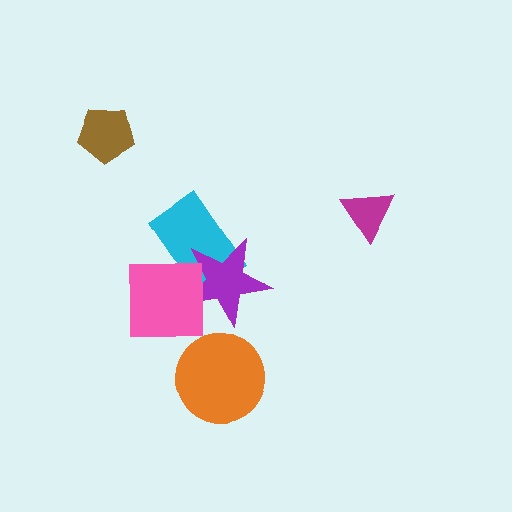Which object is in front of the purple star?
The pink square is in front of the purple star.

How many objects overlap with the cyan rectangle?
2 objects overlap with the cyan rectangle.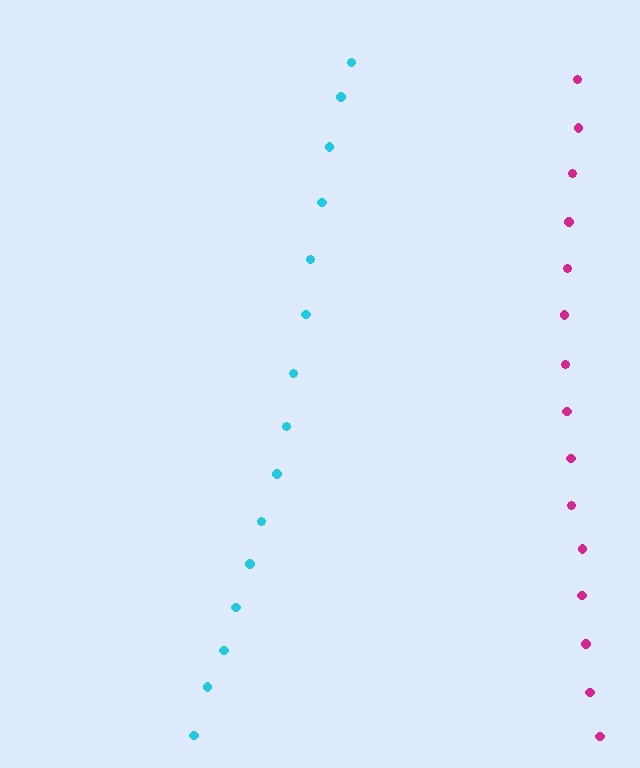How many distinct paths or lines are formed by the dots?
There are 2 distinct paths.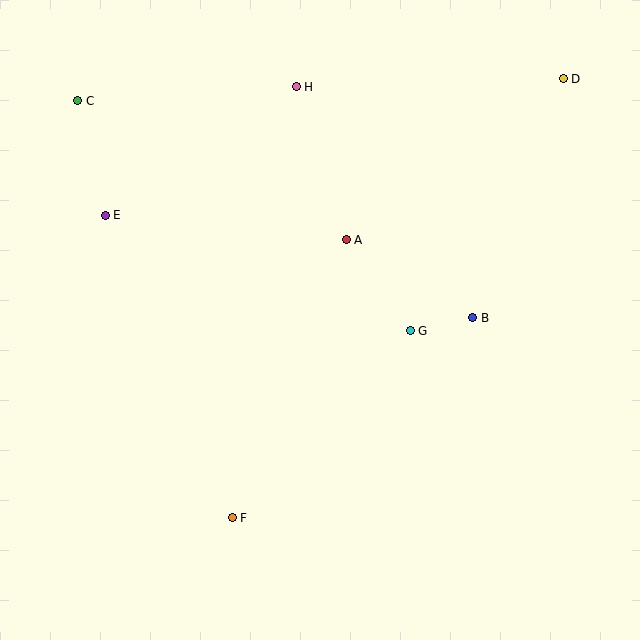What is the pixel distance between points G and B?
The distance between G and B is 64 pixels.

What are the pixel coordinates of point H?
Point H is at (296, 87).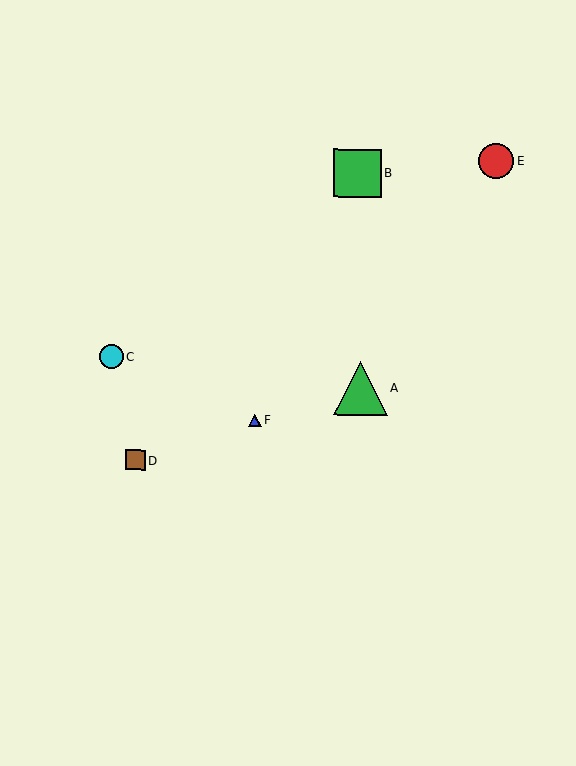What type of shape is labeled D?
Shape D is a brown square.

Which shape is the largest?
The green triangle (labeled A) is the largest.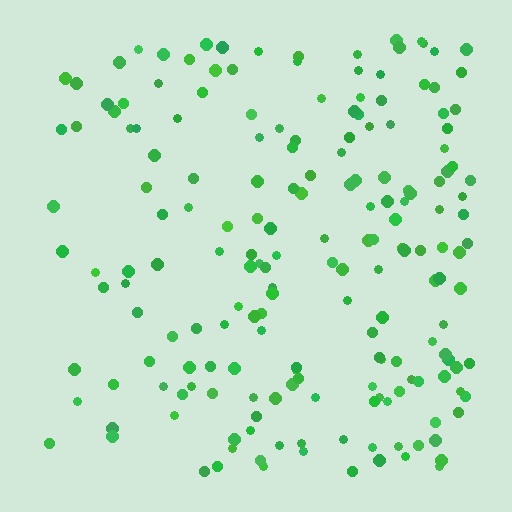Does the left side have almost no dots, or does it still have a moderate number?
Still a moderate number, just noticeably fewer than the right.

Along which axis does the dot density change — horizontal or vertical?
Horizontal.